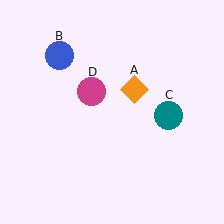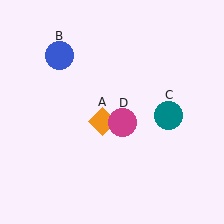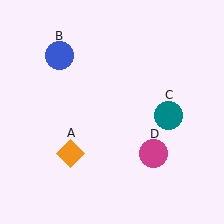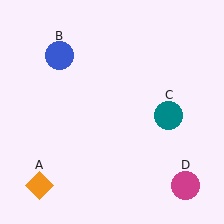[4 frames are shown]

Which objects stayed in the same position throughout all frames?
Blue circle (object B) and teal circle (object C) remained stationary.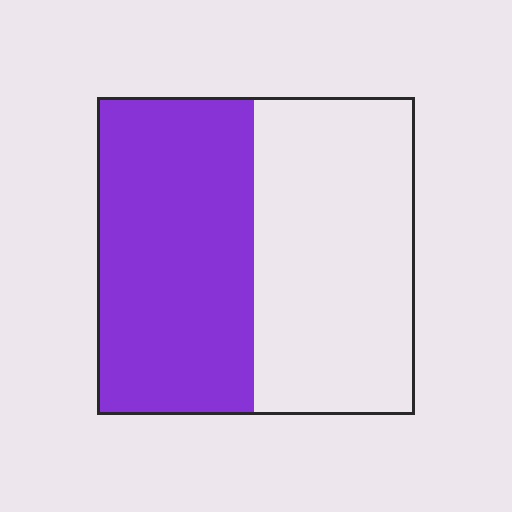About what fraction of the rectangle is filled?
About one half (1/2).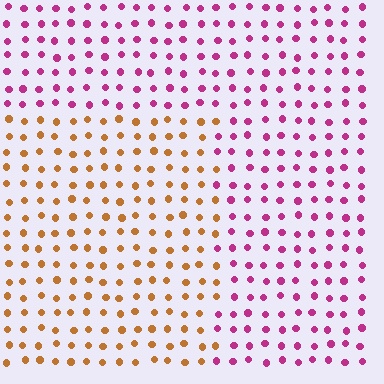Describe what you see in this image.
The image is filled with small magenta elements in a uniform arrangement. A rectangle-shaped region is visible where the elements are tinted to a slightly different hue, forming a subtle color boundary.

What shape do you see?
I see a rectangle.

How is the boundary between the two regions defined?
The boundary is defined purely by a slight shift in hue (about 69 degrees). Spacing, size, and orientation are identical on both sides.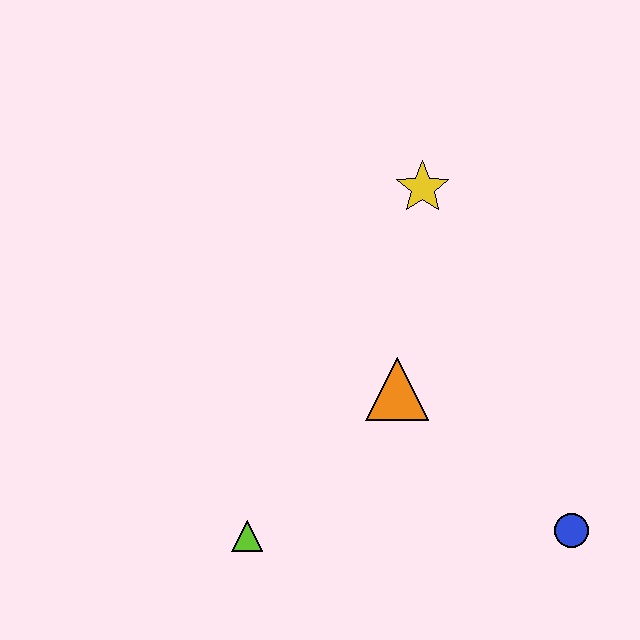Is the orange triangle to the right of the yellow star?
No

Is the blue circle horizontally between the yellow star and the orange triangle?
No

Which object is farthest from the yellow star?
The lime triangle is farthest from the yellow star.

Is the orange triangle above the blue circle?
Yes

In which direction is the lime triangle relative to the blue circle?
The lime triangle is to the left of the blue circle.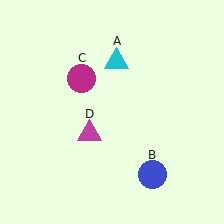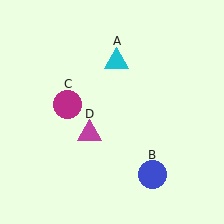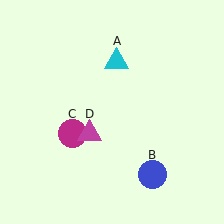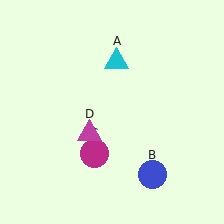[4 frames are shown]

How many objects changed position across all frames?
1 object changed position: magenta circle (object C).